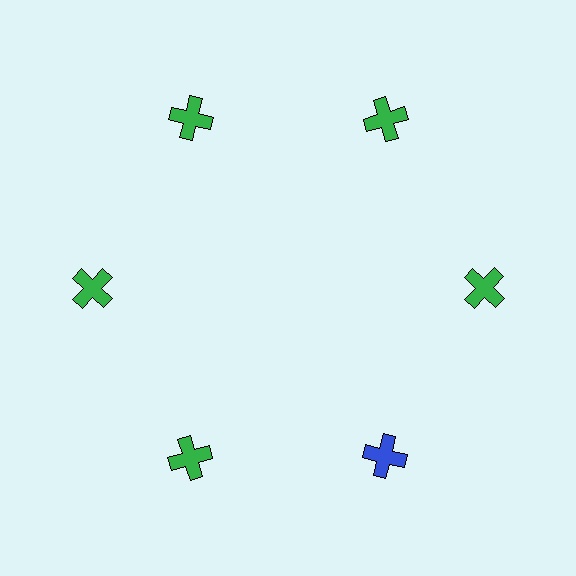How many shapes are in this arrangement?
There are 6 shapes arranged in a ring pattern.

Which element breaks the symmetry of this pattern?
The blue cross at roughly the 5 o'clock position breaks the symmetry. All other shapes are green crosses.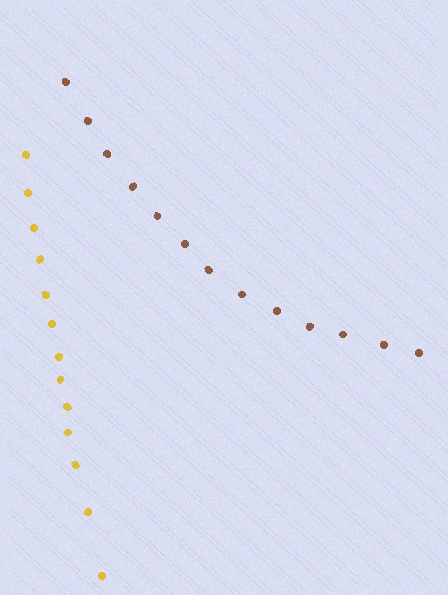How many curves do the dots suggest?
There are 2 distinct paths.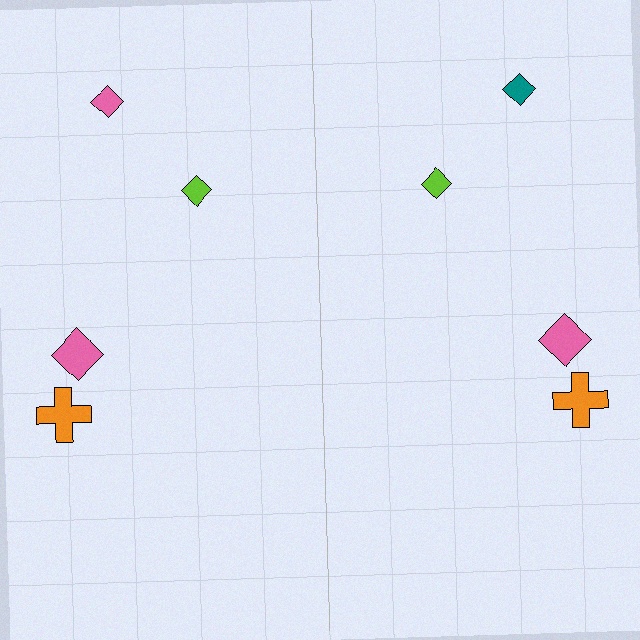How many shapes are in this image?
There are 8 shapes in this image.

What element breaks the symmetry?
The teal diamond on the right side breaks the symmetry — its mirror counterpart is pink.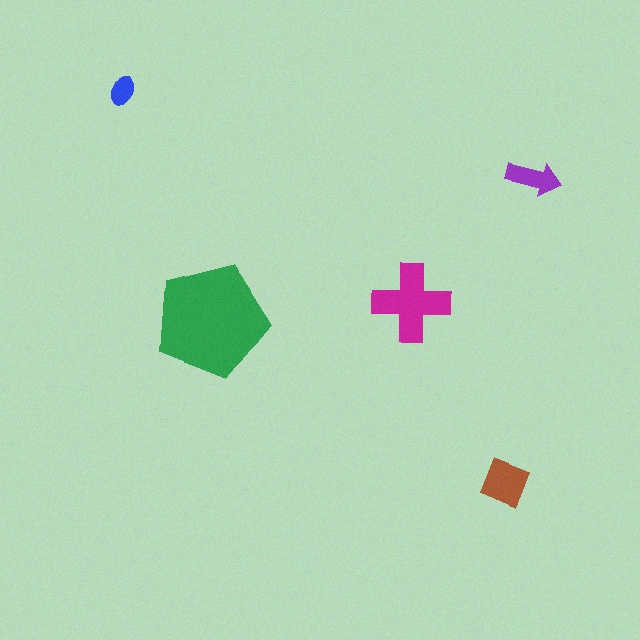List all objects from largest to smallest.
The green pentagon, the magenta cross, the brown diamond, the purple arrow, the blue ellipse.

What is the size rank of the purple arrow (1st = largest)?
4th.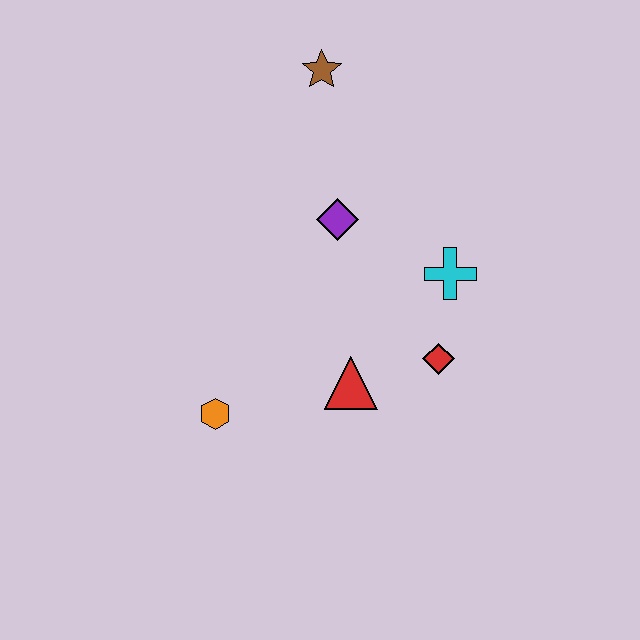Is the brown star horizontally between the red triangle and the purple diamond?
No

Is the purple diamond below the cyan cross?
No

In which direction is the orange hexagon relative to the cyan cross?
The orange hexagon is to the left of the cyan cross.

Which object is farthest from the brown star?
The orange hexagon is farthest from the brown star.